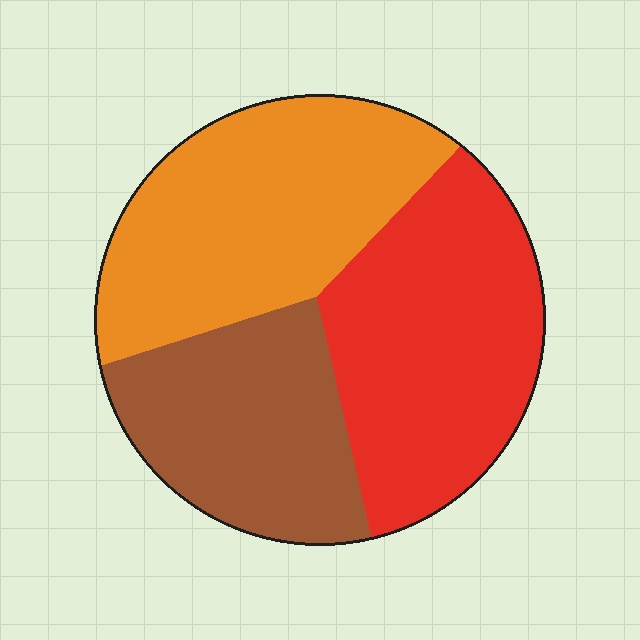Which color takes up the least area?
Brown, at roughly 25%.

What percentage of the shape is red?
Red takes up about three eighths (3/8) of the shape.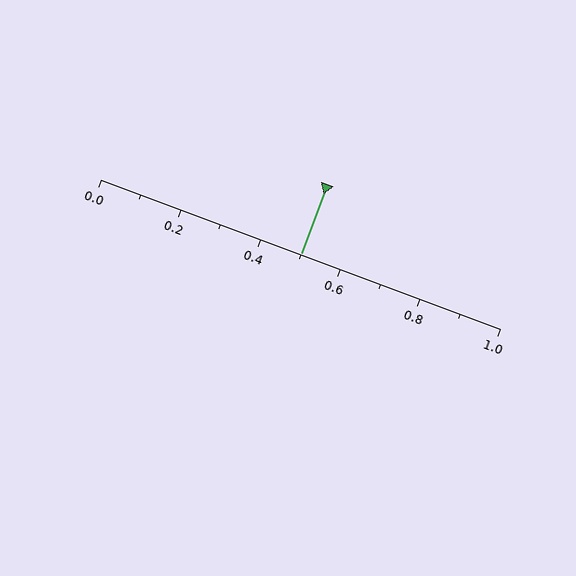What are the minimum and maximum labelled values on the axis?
The axis runs from 0.0 to 1.0.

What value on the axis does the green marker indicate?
The marker indicates approximately 0.5.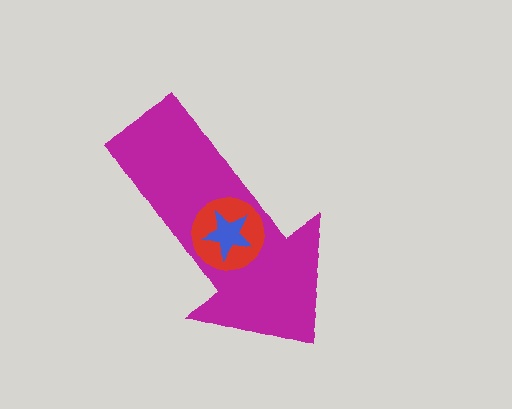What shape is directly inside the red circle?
The blue star.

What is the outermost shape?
The magenta arrow.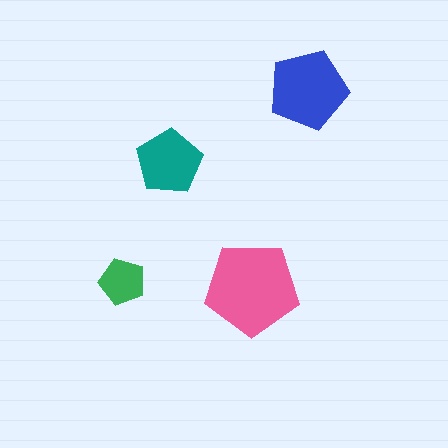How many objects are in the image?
There are 4 objects in the image.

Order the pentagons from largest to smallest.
the pink one, the blue one, the teal one, the green one.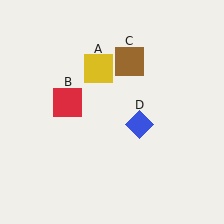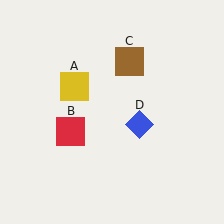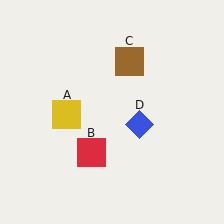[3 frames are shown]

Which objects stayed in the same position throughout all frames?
Brown square (object C) and blue diamond (object D) remained stationary.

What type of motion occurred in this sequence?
The yellow square (object A), red square (object B) rotated counterclockwise around the center of the scene.